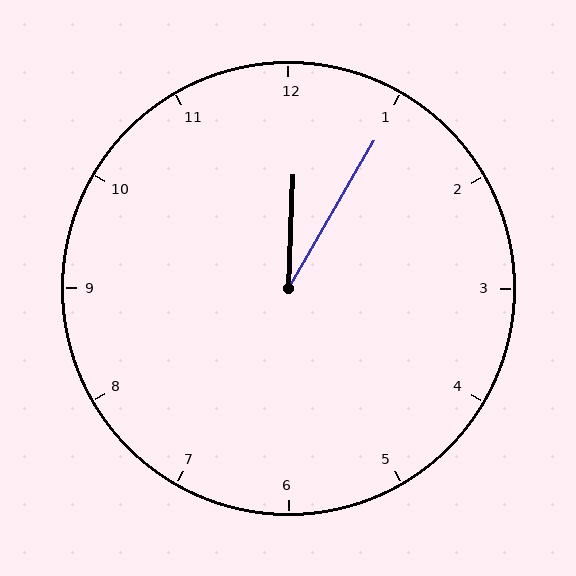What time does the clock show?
12:05.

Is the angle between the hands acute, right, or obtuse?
It is acute.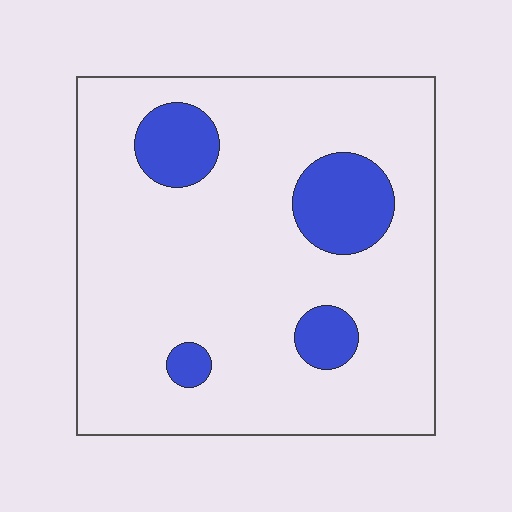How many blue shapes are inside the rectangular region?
4.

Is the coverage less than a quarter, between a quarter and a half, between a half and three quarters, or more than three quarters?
Less than a quarter.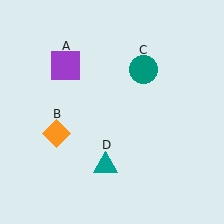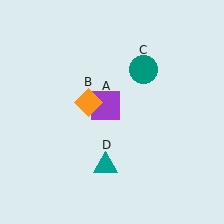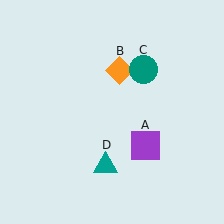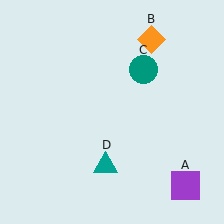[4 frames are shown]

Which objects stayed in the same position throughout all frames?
Teal circle (object C) and teal triangle (object D) remained stationary.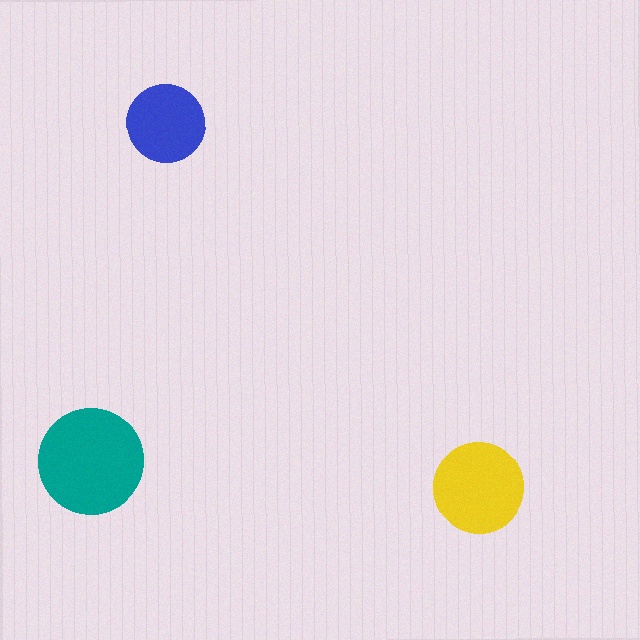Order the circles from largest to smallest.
the teal one, the yellow one, the blue one.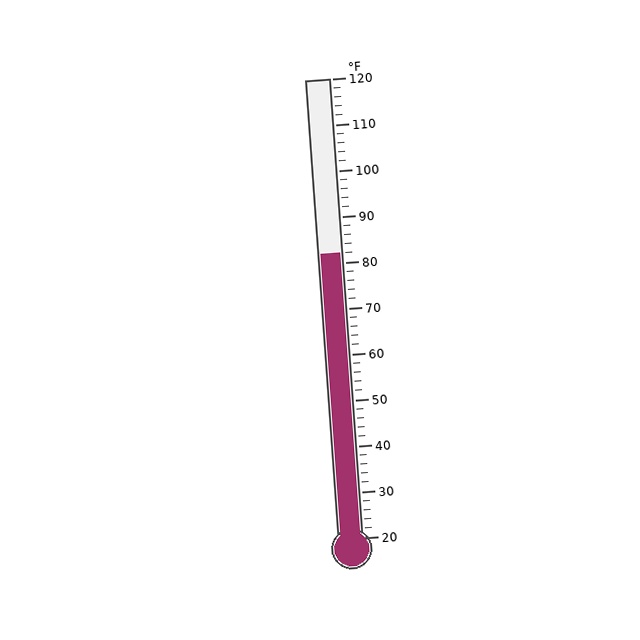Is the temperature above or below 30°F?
The temperature is above 30°F.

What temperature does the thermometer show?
The thermometer shows approximately 82°F.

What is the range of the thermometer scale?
The thermometer scale ranges from 20°F to 120°F.